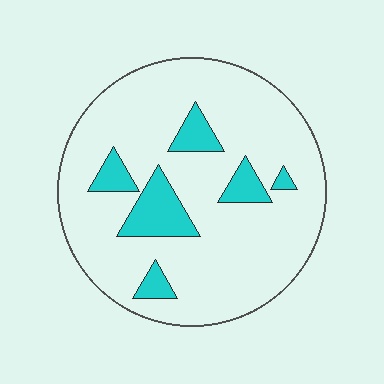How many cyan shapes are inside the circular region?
6.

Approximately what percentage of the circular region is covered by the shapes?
Approximately 15%.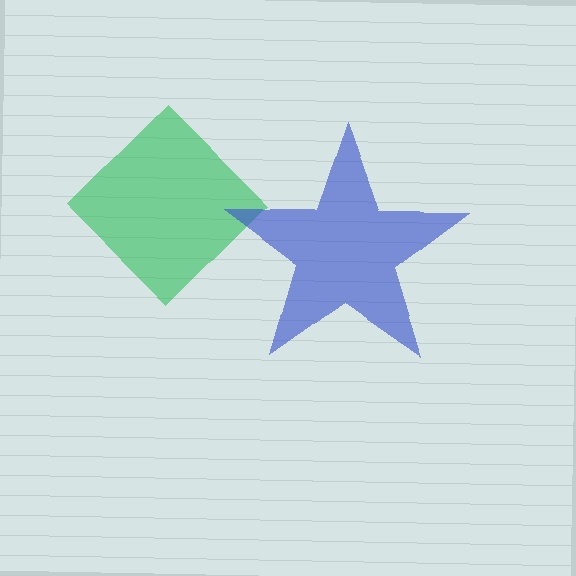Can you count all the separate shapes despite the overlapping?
Yes, there are 2 separate shapes.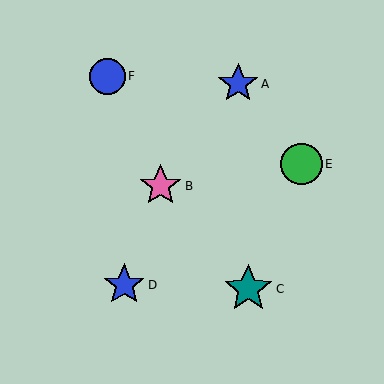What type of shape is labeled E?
Shape E is a green circle.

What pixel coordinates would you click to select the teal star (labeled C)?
Click at (248, 289) to select the teal star C.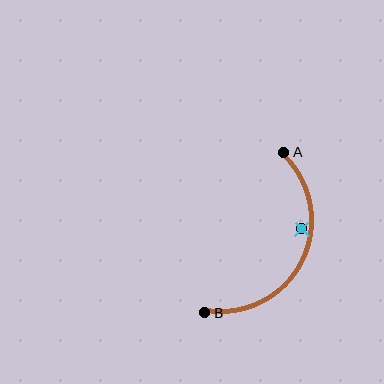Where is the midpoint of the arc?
The arc midpoint is the point on the curve farthest from the straight line joining A and B. It sits to the right of that line.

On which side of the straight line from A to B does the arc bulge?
The arc bulges to the right of the straight line connecting A and B.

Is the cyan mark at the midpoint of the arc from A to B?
No — the cyan mark does not lie on the arc at all. It sits slightly inside the curve.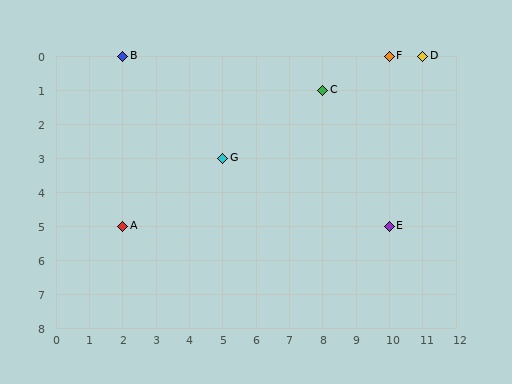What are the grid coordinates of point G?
Point G is at grid coordinates (5, 3).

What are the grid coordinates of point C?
Point C is at grid coordinates (8, 1).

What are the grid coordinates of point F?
Point F is at grid coordinates (10, 0).